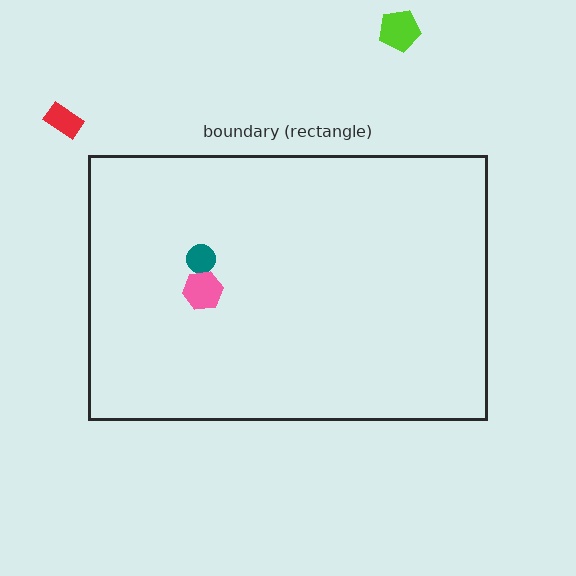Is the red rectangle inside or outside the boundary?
Outside.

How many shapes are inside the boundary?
2 inside, 2 outside.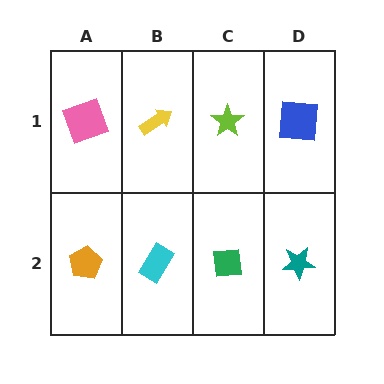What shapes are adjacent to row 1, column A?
An orange pentagon (row 2, column A), a yellow arrow (row 1, column B).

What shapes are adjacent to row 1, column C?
A green square (row 2, column C), a yellow arrow (row 1, column B), a blue square (row 1, column D).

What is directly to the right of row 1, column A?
A yellow arrow.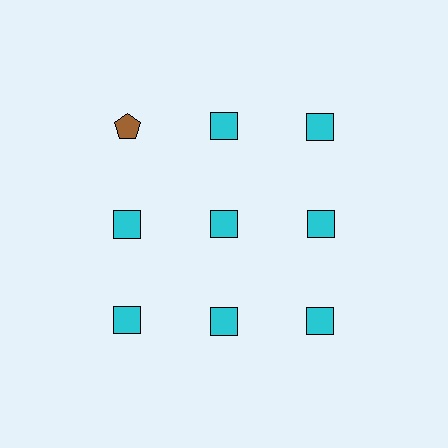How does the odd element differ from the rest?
It differs in both color (brown instead of cyan) and shape (pentagon instead of square).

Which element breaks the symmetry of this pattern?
The brown pentagon in the top row, leftmost column breaks the symmetry. All other shapes are cyan squares.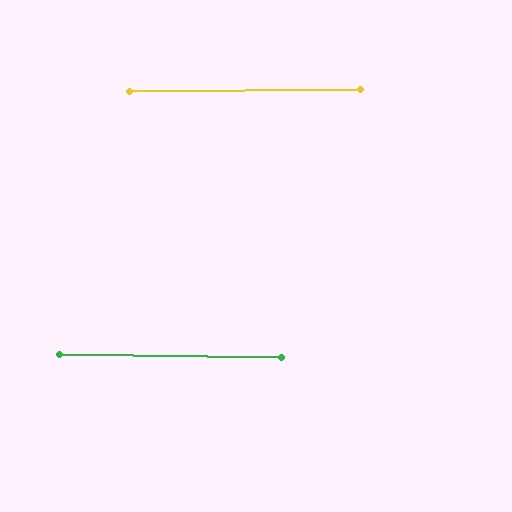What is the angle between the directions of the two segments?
Approximately 1 degree.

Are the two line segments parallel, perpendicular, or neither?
Parallel — their directions differ by only 1.3°.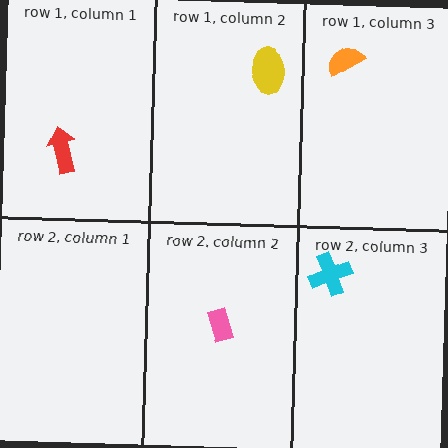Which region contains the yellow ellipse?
The row 1, column 2 region.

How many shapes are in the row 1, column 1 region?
1.